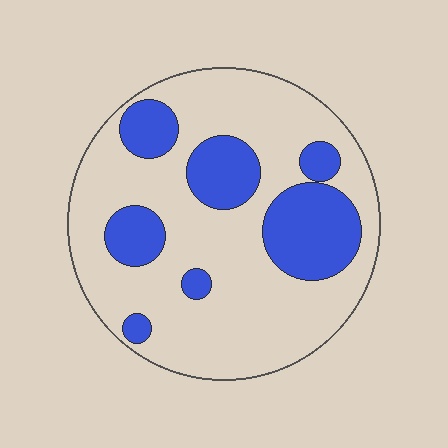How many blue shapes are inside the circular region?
7.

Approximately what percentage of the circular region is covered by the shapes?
Approximately 25%.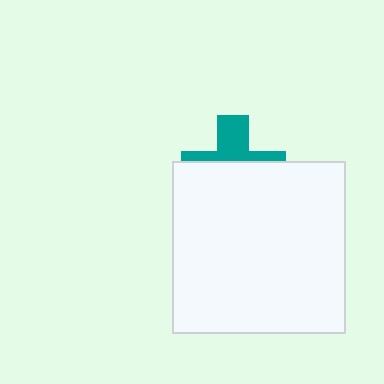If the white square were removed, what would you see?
You would see the complete teal cross.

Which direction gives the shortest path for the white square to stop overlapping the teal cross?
Moving down gives the shortest separation.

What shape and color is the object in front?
The object in front is a white square.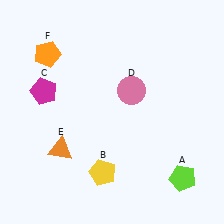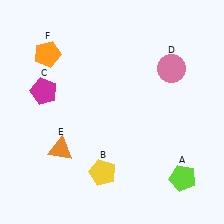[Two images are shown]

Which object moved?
The pink circle (D) moved right.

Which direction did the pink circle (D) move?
The pink circle (D) moved right.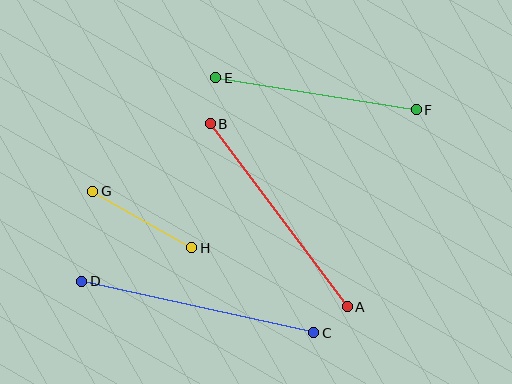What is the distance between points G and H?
The distance is approximately 114 pixels.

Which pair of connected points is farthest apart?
Points C and D are farthest apart.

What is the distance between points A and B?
The distance is approximately 229 pixels.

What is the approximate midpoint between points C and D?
The midpoint is at approximately (198, 307) pixels.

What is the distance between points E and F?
The distance is approximately 203 pixels.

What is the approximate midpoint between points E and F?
The midpoint is at approximately (316, 94) pixels.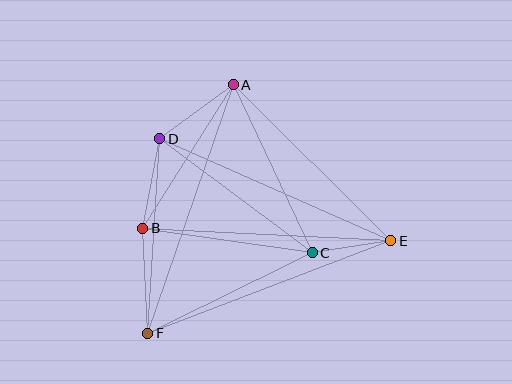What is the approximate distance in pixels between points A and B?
The distance between A and B is approximately 170 pixels.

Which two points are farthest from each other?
Points A and F are farthest from each other.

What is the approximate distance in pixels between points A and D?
The distance between A and D is approximately 91 pixels.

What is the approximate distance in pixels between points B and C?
The distance between B and C is approximately 171 pixels.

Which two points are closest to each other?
Points C and E are closest to each other.